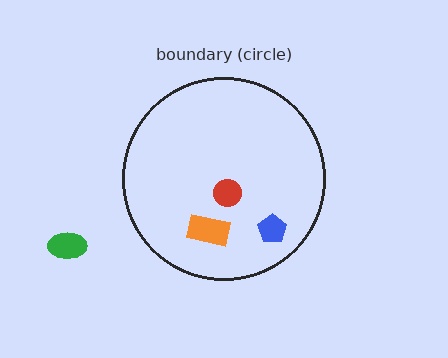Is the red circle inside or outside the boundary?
Inside.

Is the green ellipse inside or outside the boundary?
Outside.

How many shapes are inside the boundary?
3 inside, 1 outside.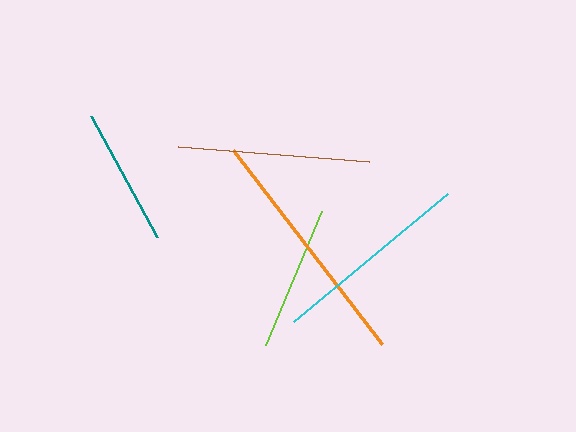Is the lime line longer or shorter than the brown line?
The brown line is longer than the lime line.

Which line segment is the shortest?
The teal line is the shortest at approximately 137 pixels.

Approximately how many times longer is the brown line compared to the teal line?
The brown line is approximately 1.4 times the length of the teal line.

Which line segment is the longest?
The orange line is the longest at approximately 245 pixels.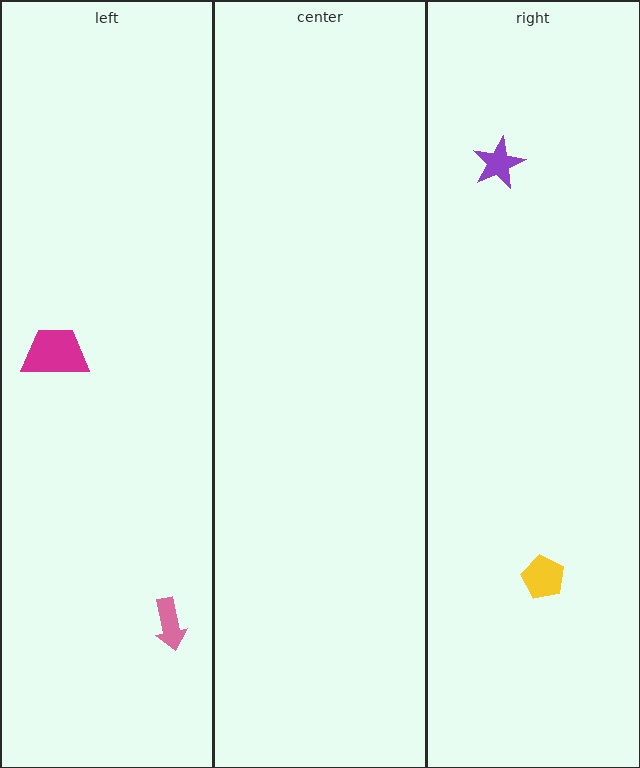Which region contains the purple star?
The right region.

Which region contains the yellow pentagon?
The right region.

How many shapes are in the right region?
2.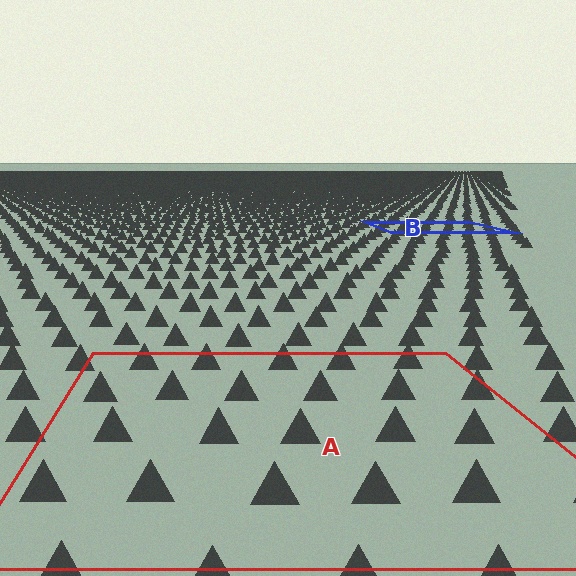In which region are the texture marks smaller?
The texture marks are smaller in region B, because it is farther away.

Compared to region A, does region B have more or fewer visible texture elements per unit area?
Region B has more texture elements per unit area — they are packed more densely because it is farther away.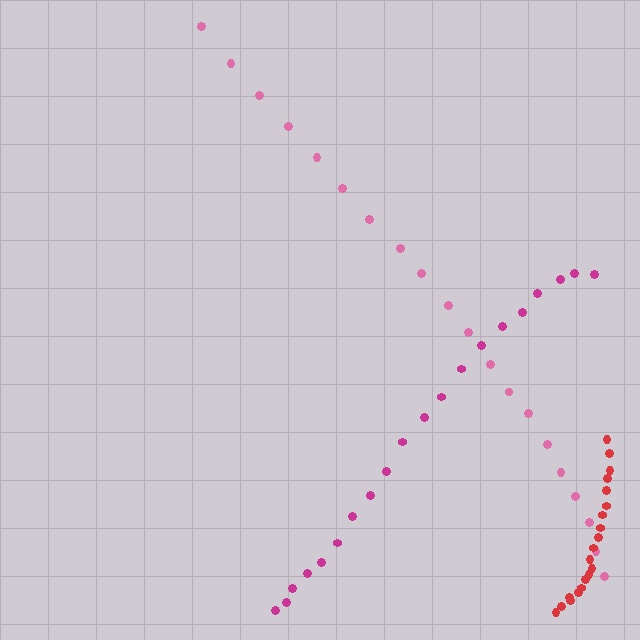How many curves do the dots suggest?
There are 3 distinct paths.